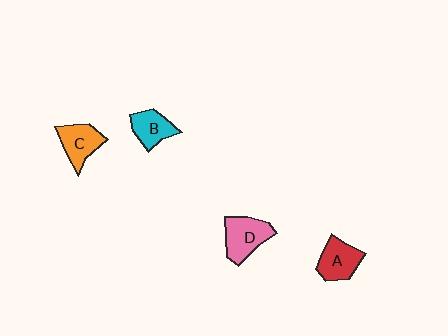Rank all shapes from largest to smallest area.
From largest to smallest: D (pink), A (red), C (orange), B (cyan).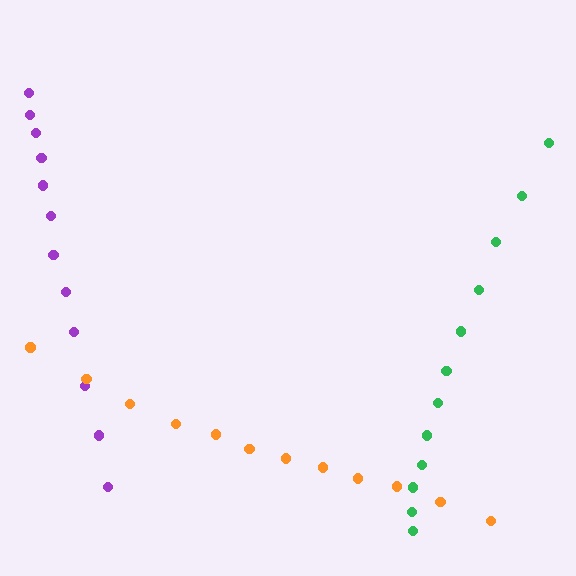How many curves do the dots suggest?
There are 3 distinct paths.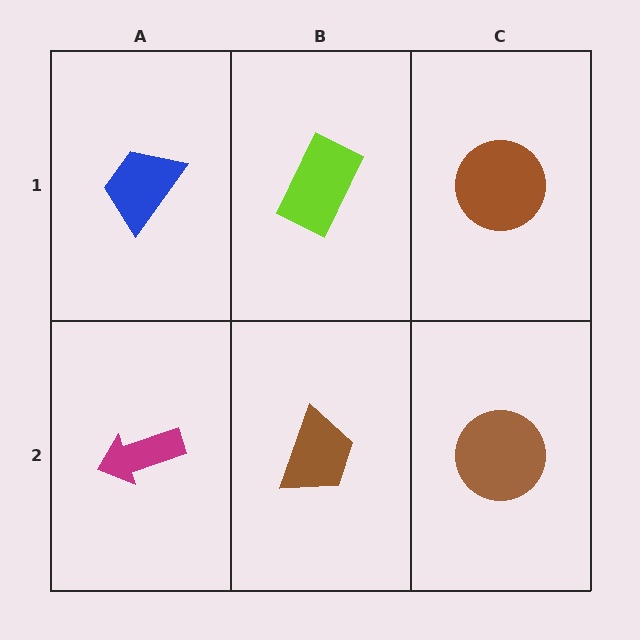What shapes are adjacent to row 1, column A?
A magenta arrow (row 2, column A), a lime rectangle (row 1, column B).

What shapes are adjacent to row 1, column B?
A brown trapezoid (row 2, column B), a blue trapezoid (row 1, column A), a brown circle (row 1, column C).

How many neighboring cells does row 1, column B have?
3.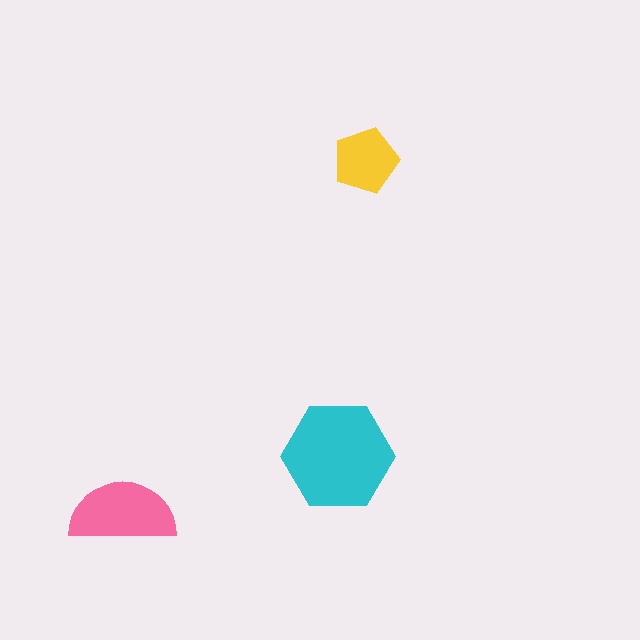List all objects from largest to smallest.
The cyan hexagon, the pink semicircle, the yellow pentagon.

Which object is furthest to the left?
The pink semicircle is leftmost.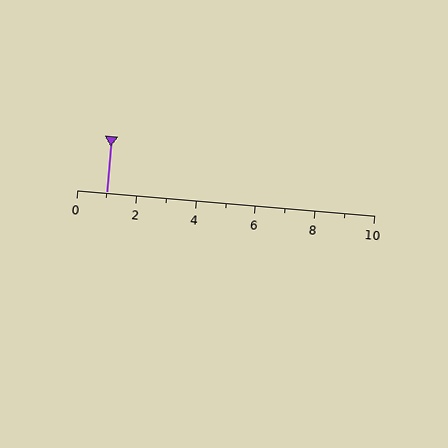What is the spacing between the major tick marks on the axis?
The major ticks are spaced 2 apart.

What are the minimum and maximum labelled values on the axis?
The axis runs from 0 to 10.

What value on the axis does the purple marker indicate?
The marker indicates approximately 1.